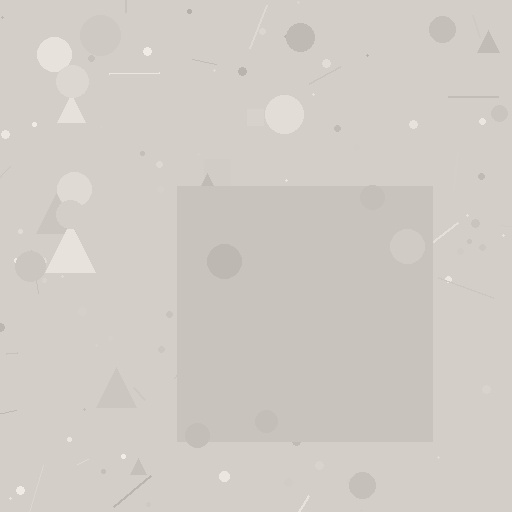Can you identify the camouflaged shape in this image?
The camouflaged shape is a square.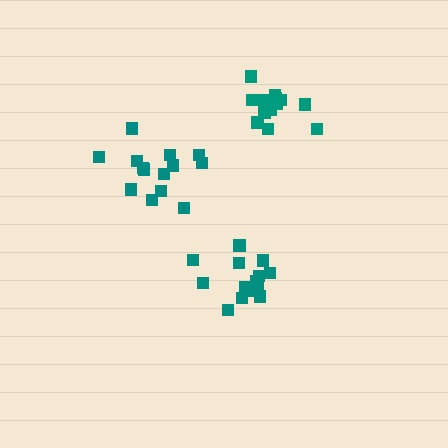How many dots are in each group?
Group 1: 14 dots, Group 2: 14 dots, Group 3: 15 dots (43 total).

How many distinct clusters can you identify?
There are 3 distinct clusters.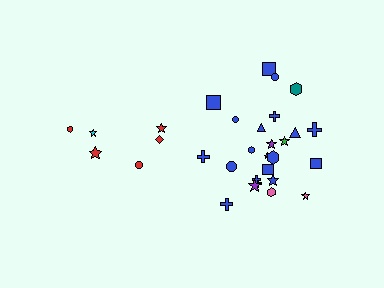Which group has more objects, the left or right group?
The right group.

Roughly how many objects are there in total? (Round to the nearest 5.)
Roughly 30 objects in total.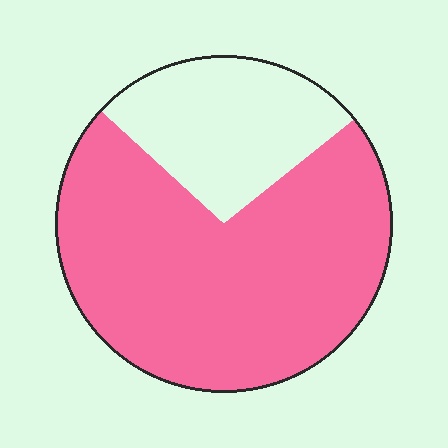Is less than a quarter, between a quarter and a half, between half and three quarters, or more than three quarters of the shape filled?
Between half and three quarters.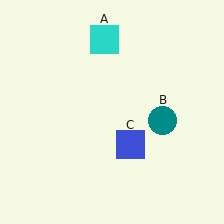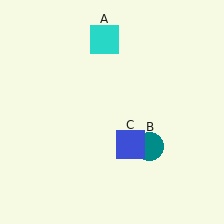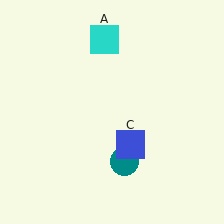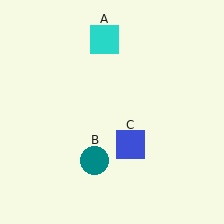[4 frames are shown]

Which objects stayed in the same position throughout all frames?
Cyan square (object A) and blue square (object C) remained stationary.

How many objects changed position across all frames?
1 object changed position: teal circle (object B).